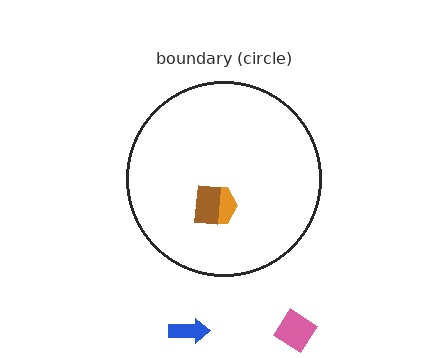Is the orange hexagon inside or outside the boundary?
Inside.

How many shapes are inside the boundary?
2 inside, 2 outside.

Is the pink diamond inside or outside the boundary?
Outside.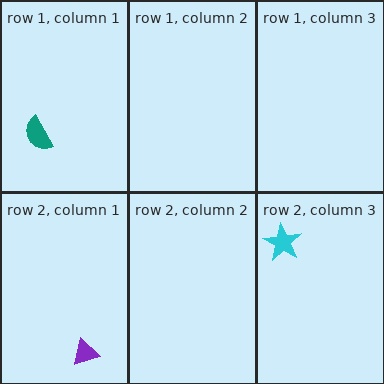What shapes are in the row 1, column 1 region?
The teal semicircle.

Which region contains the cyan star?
The row 2, column 3 region.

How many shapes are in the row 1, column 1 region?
1.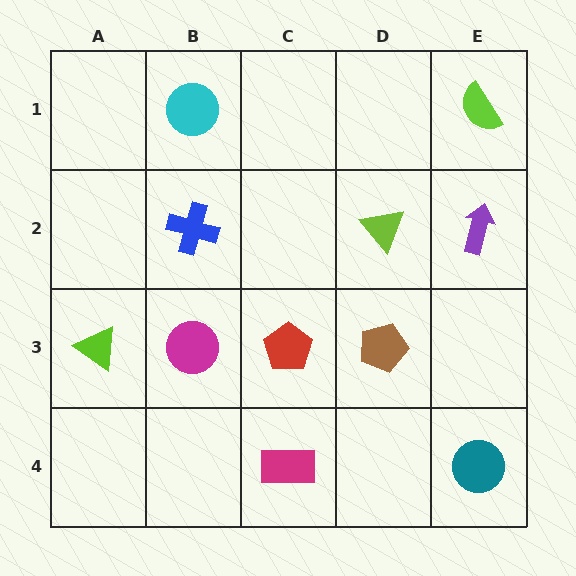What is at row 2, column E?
A purple arrow.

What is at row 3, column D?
A brown pentagon.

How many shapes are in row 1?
2 shapes.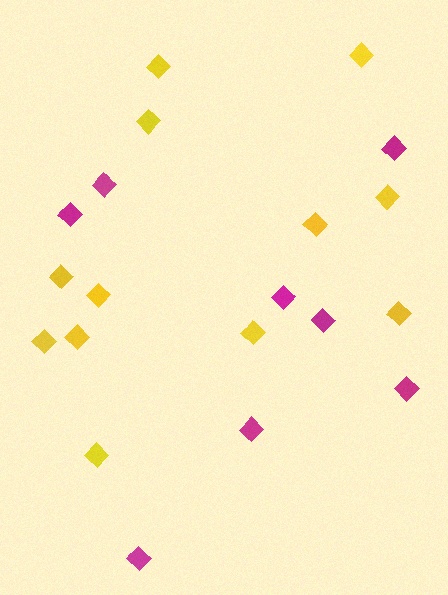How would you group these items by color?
There are 2 groups: one group of yellow diamonds (12) and one group of magenta diamonds (8).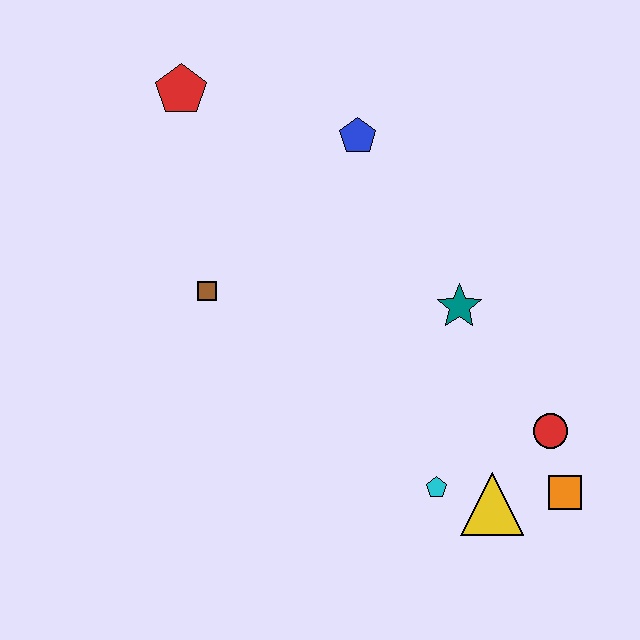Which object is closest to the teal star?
The red circle is closest to the teal star.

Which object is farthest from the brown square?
The orange square is farthest from the brown square.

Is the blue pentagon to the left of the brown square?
No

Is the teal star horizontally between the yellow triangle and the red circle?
No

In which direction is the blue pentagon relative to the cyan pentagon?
The blue pentagon is above the cyan pentagon.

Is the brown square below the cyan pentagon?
No